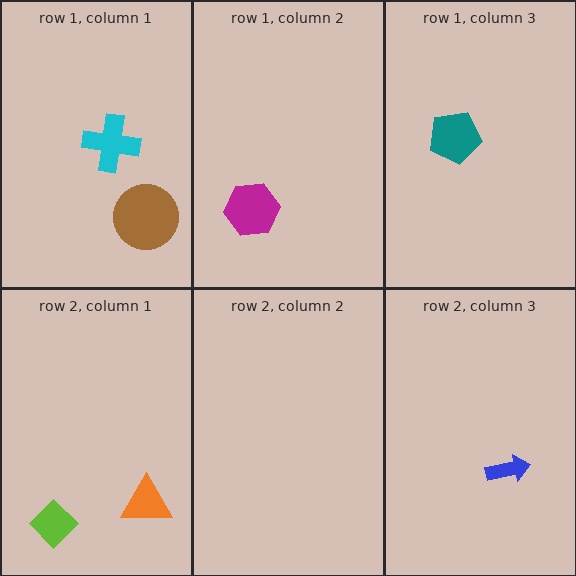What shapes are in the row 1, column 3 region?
The teal pentagon.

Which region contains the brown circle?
The row 1, column 1 region.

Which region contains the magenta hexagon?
The row 1, column 2 region.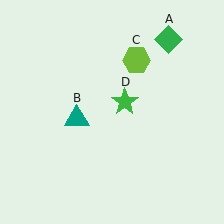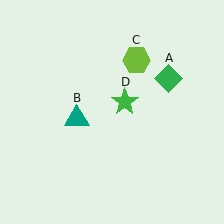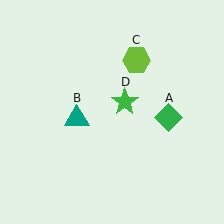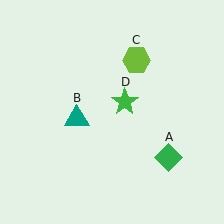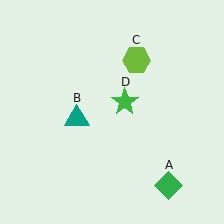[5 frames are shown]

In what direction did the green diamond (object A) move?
The green diamond (object A) moved down.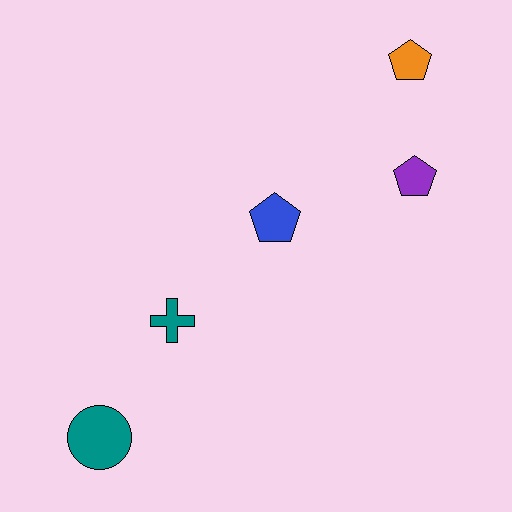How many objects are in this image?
There are 5 objects.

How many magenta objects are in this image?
There are no magenta objects.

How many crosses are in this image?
There is 1 cross.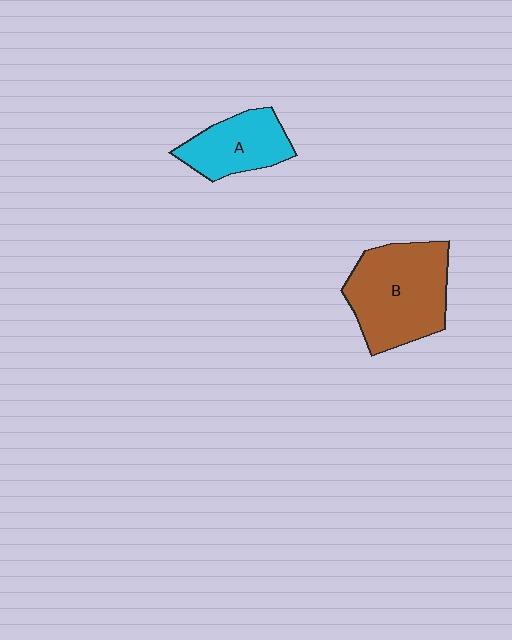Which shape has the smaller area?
Shape A (cyan).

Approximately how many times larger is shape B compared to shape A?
Approximately 1.7 times.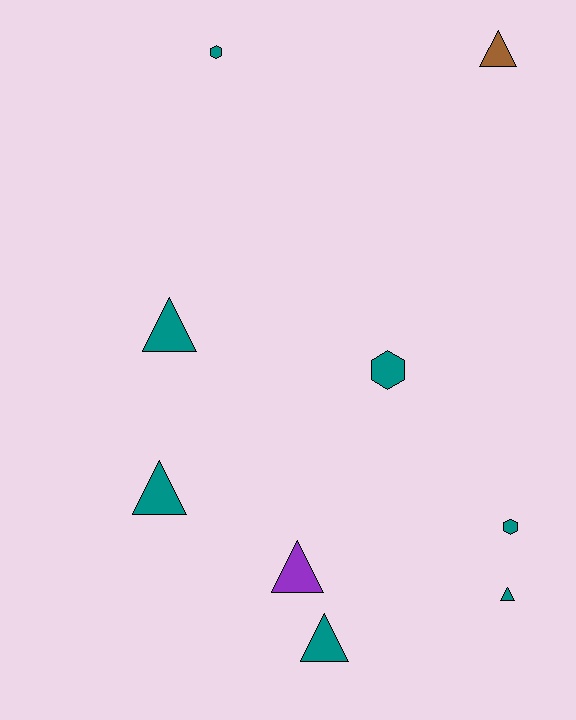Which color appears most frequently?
Teal, with 7 objects.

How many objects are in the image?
There are 9 objects.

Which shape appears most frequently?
Triangle, with 6 objects.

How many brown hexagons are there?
There are no brown hexagons.